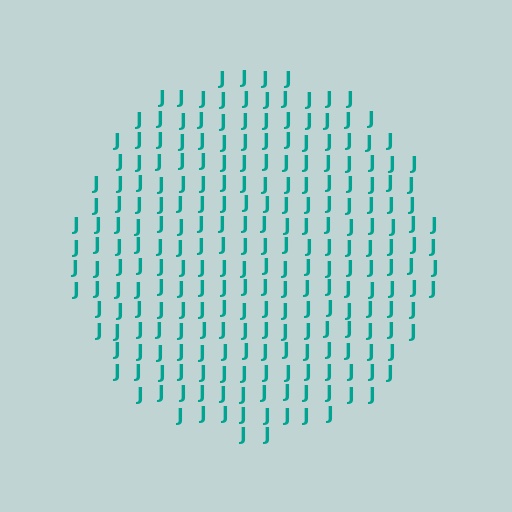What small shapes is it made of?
It is made of small letter J's.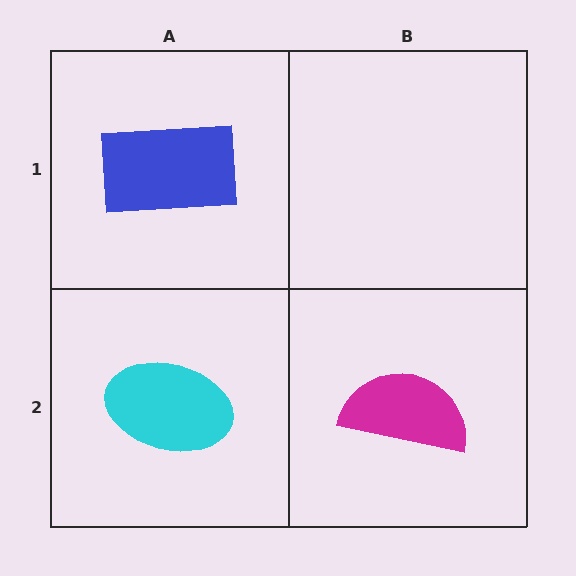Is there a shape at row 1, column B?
No, that cell is empty.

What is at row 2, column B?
A magenta semicircle.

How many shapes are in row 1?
1 shape.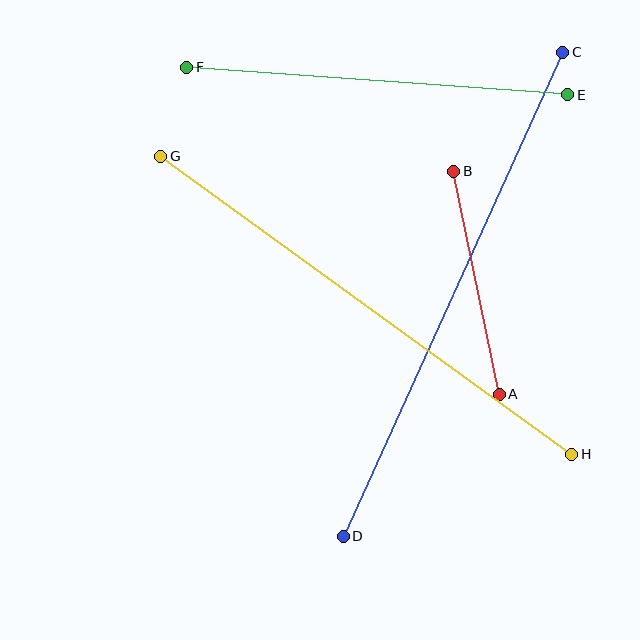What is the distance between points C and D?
The distance is approximately 531 pixels.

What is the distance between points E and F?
The distance is approximately 382 pixels.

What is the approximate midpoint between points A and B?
The midpoint is at approximately (477, 283) pixels.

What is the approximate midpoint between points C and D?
The midpoint is at approximately (453, 294) pixels.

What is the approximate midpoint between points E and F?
The midpoint is at approximately (377, 81) pixels.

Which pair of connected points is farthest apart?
Points C and D are farthest apart.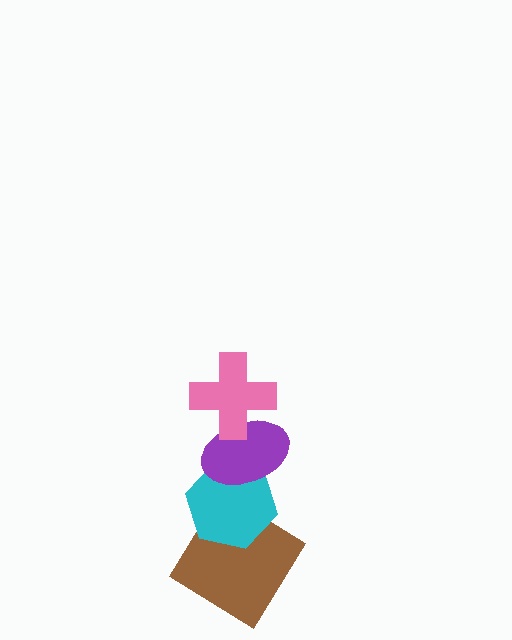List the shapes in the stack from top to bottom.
From top to bottom: the pink cross, the purple ellipse, the cyan hexagon, the brown diamond.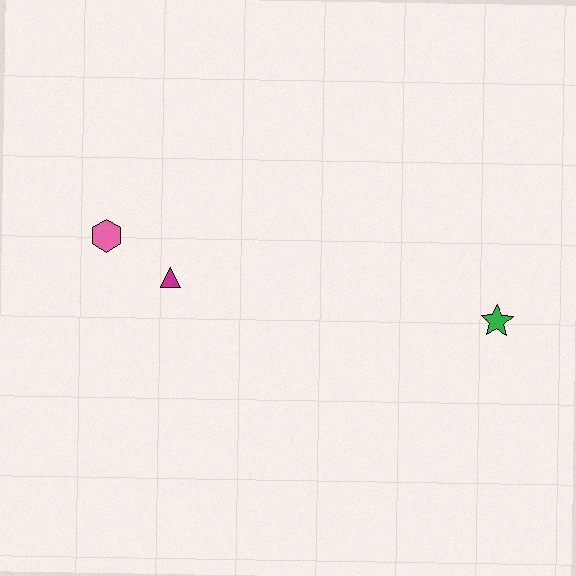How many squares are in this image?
There are no squares.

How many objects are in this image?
There are 3 objects.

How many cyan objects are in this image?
There are no cyan objects.